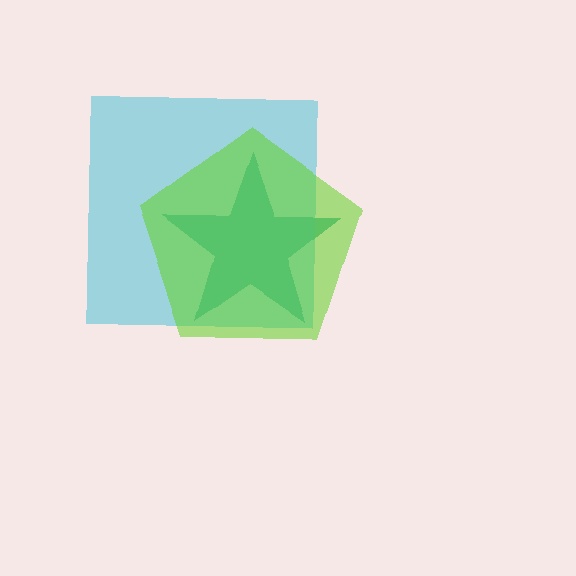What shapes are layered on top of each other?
The layered shapes are: a teal star, a cyan square, a lime pentagon.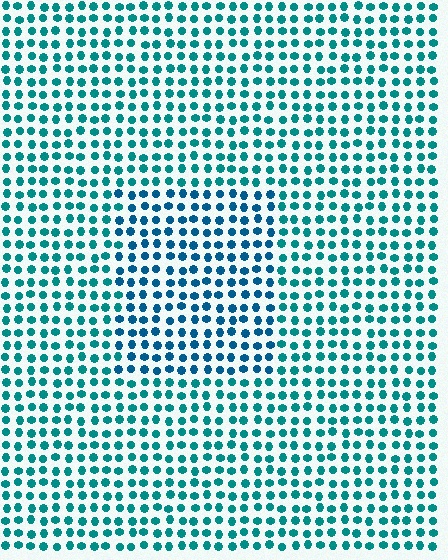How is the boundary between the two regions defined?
The boundary is defined purely by a slight shift in hue (about 24 degrees). Spacing, size, and orientation are identical on both sides.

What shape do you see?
I see a rectangle.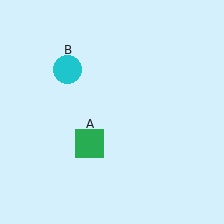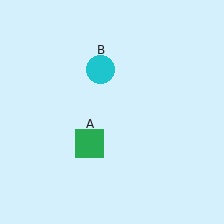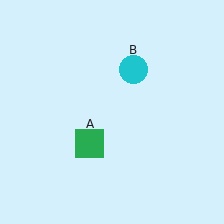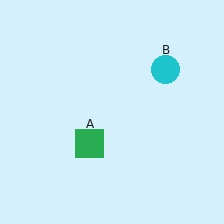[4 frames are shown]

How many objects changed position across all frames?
1 object changed position: cyan circle (object B).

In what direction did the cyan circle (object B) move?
The cyan circle (object B) moved right.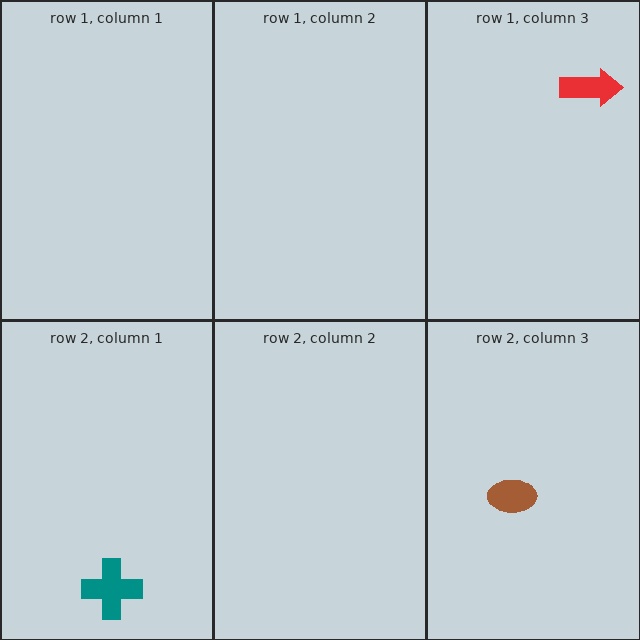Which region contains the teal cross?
The row 2, column 1 region.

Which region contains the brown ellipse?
The row 2, column 3 region.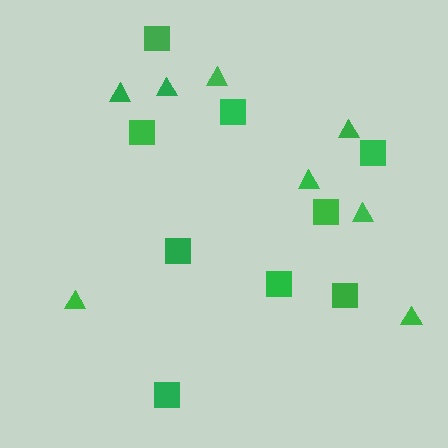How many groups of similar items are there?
There are 2 groups: one group of triangles (8) and one group of squares (9).